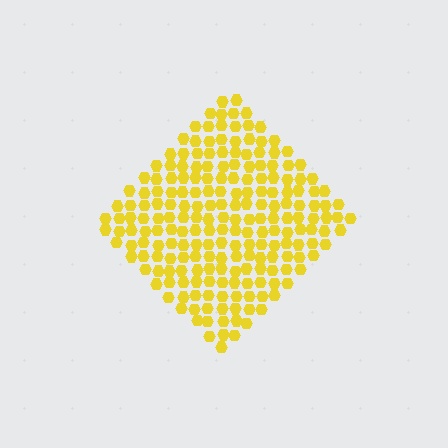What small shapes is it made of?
It is made of small hexagons.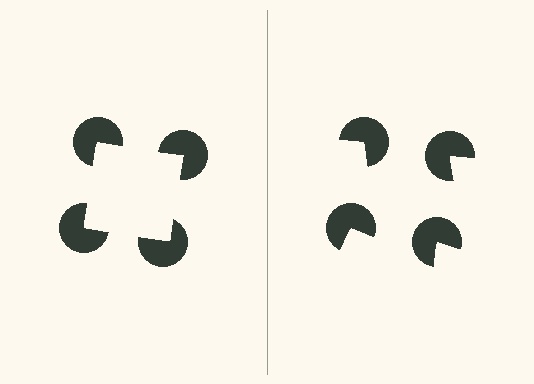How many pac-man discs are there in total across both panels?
8 — 4 on each side.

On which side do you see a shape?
An illusory square appears on the left side. On the right side the wedge cuts are rotated, so no coherent shape forms.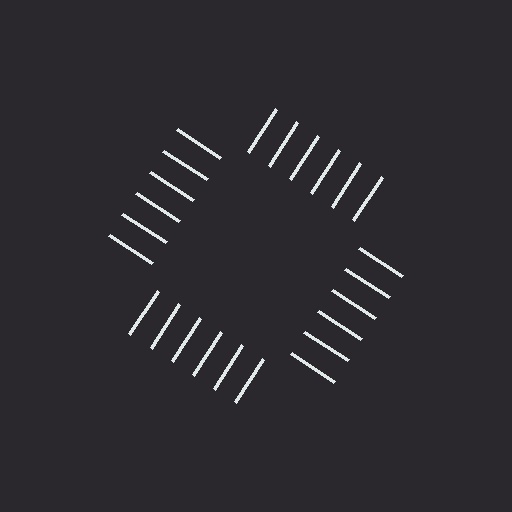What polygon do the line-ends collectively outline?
An illusory square — the line segments terminate on its edges but no continuous stroke is drawn.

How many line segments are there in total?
24 — 6 along each of the 4 edges.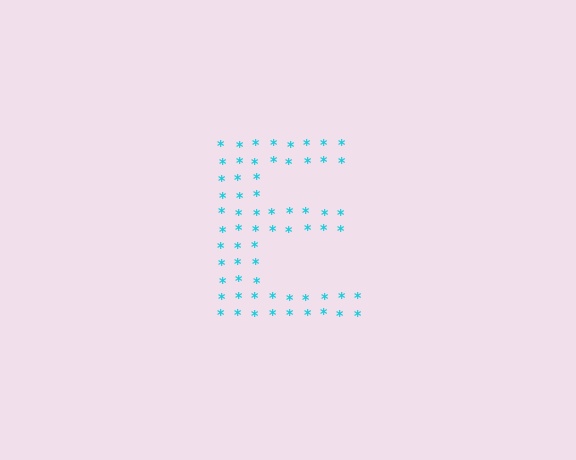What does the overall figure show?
The overall figure shows the letter E.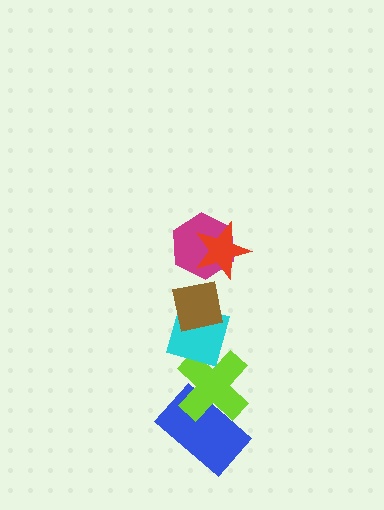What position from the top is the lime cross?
The lime cross is 5th from the top.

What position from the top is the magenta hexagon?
The magenta hexagon is 2nd from the top.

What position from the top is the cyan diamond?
The cyan diamond is 4th from the top.